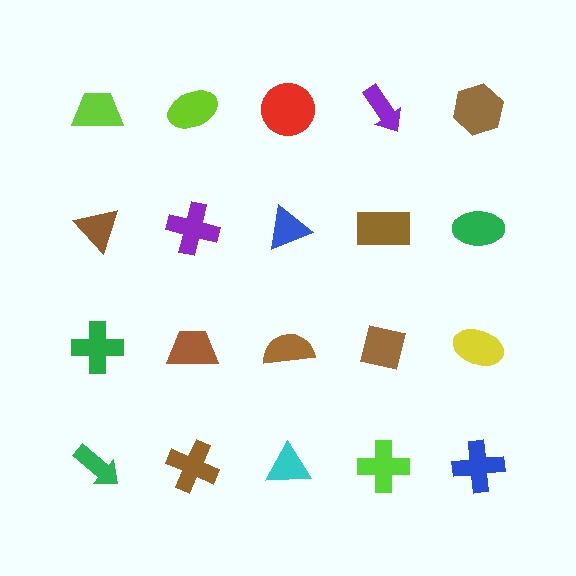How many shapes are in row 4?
5 shapes.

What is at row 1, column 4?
A purple arrow.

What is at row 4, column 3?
A cyan triangle.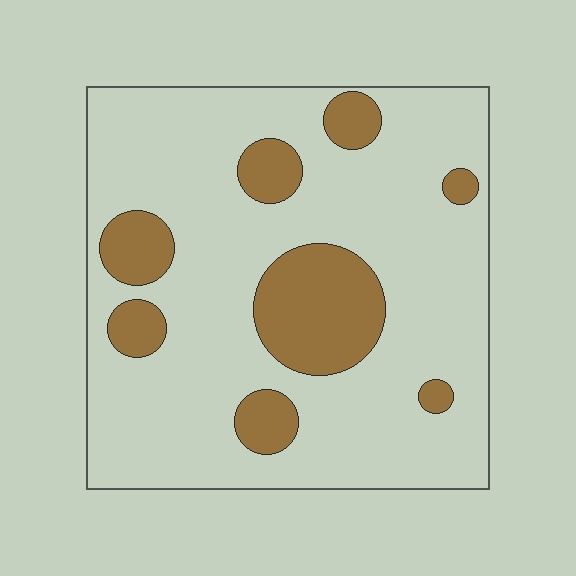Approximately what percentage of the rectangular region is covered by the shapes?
Approximately 20%.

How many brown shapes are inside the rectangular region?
8.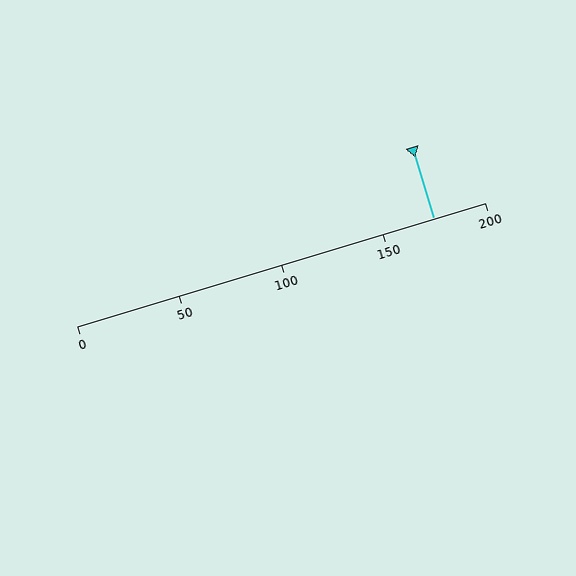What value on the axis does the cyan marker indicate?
The marker indicates approximately 175.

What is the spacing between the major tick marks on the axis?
The major ticks are spaced 50 apart.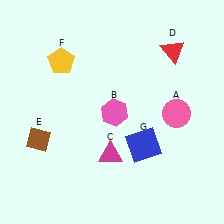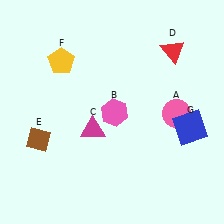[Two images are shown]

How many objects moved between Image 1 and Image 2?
2 objects moved between the two images.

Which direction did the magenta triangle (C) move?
The magenta triangle (C) moved up.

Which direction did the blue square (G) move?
The blue square (G) moved right.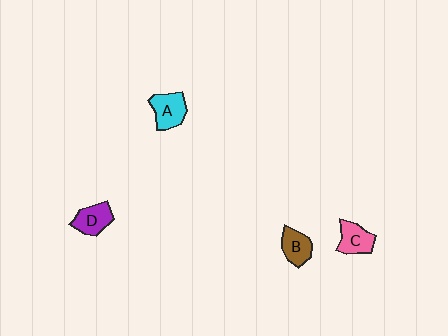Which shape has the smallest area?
Shape B (brown).